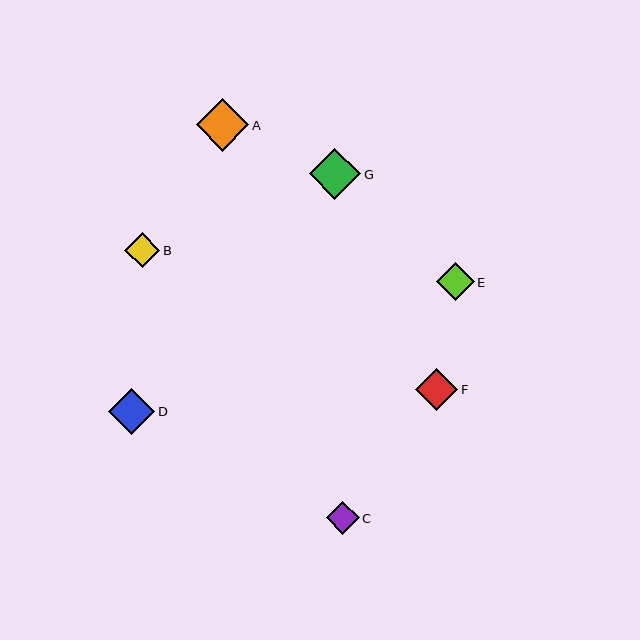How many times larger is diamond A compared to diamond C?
Diamond A is approximately 1.6 times the size of diamond C.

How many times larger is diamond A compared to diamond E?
Diamond A is approximately 1.4 times the size of diamond E.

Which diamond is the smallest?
Diamond C is the smallest with a size of approximately 33 pixels.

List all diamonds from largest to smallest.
From largest to smallest: A, G, D, F, E, B, C.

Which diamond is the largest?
Diamond A is the largest with a size of approximately 53 pixels.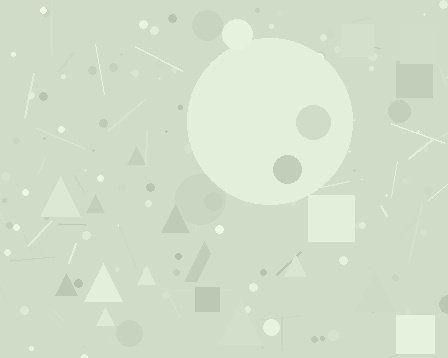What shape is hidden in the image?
A circle is hidden in the image.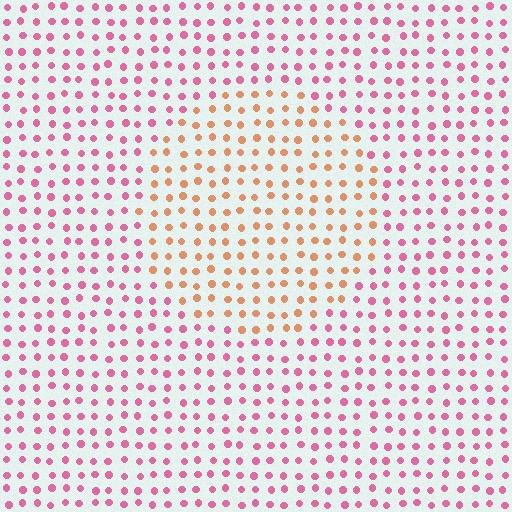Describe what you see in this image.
The image is filled with small pink elements in a uniform arrangement. A circle-shaped region is visible where the elements are tinted to a slightly different hue, forming a subtle color boundary.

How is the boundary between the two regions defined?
The boundary is defined purely by a slight shift in hue (about 49 degrees). Spacing, size, and orientation are identical on both sides.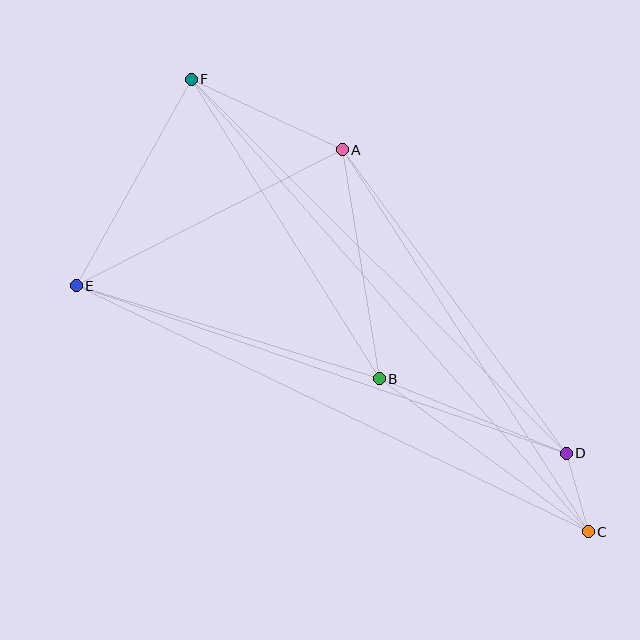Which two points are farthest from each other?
Points C and F are farthest from each other.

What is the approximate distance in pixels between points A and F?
The distance between A and F is approximately 167 pixels.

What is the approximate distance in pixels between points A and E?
The distance between A and E is approximately 299 pixels.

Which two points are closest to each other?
Points C and D are closest to each other.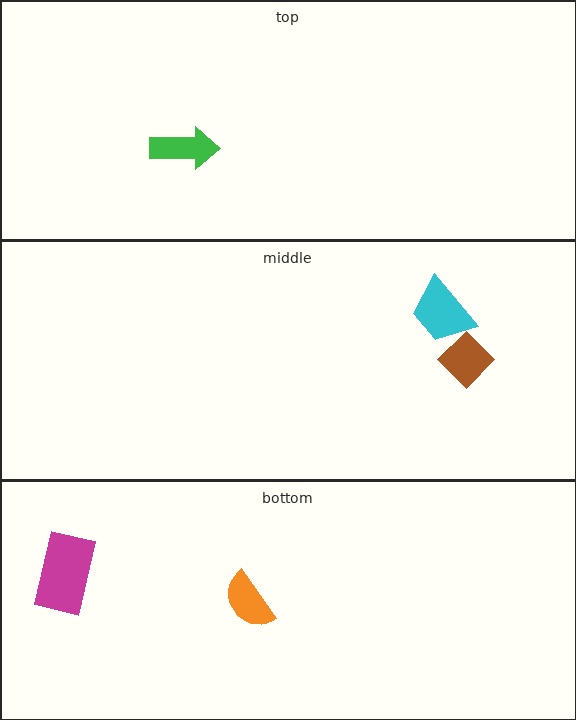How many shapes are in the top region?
1.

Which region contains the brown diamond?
The middle region.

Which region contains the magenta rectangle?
The bottom region.